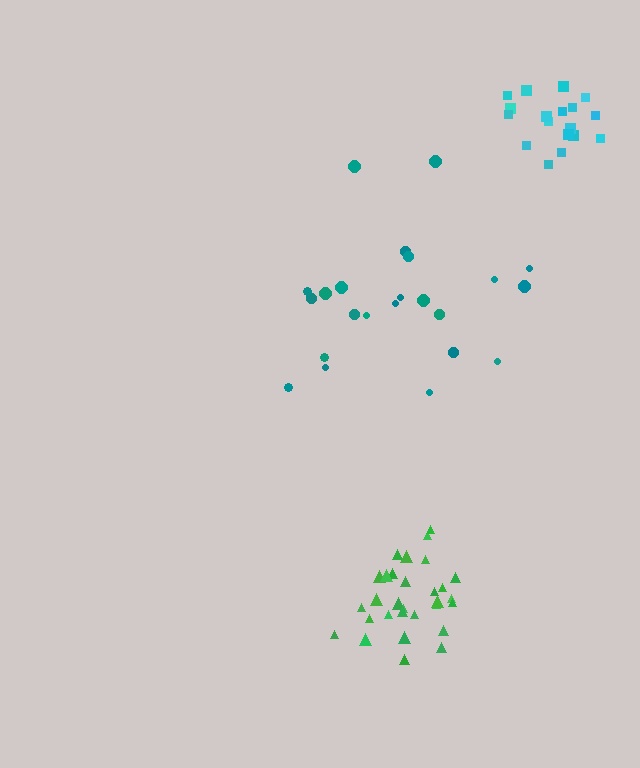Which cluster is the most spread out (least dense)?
Teal.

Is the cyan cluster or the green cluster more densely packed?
Cyan.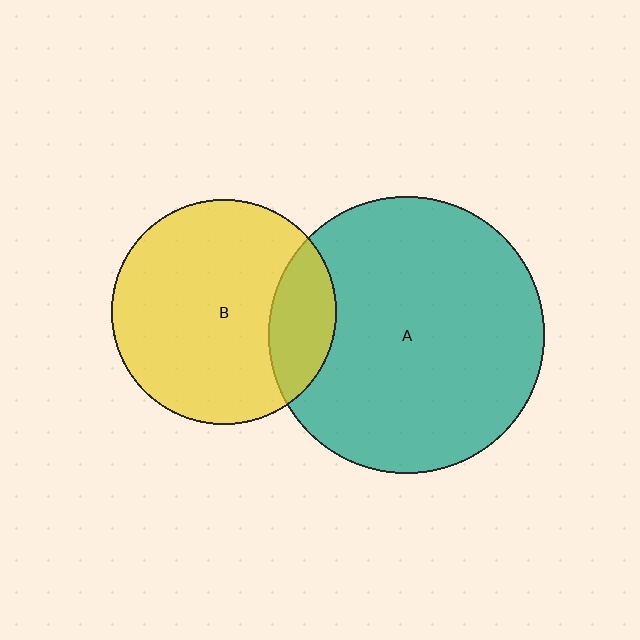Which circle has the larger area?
Circle A (teal).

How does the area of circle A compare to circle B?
Approximately 1.5 times.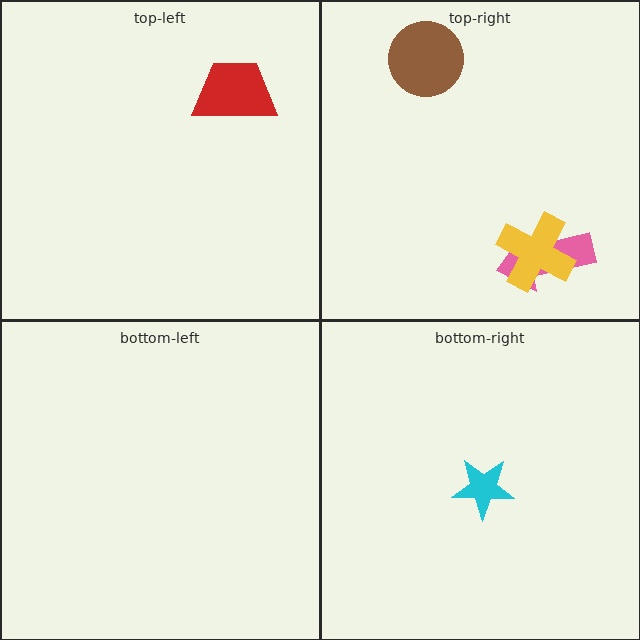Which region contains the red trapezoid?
The top-left region.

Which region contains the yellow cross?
The top-right region.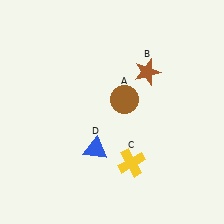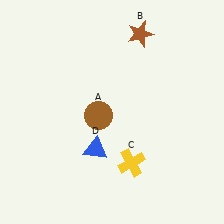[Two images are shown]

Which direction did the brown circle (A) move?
The brown circle (A) moved left.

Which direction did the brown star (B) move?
The brown star (B) moved up.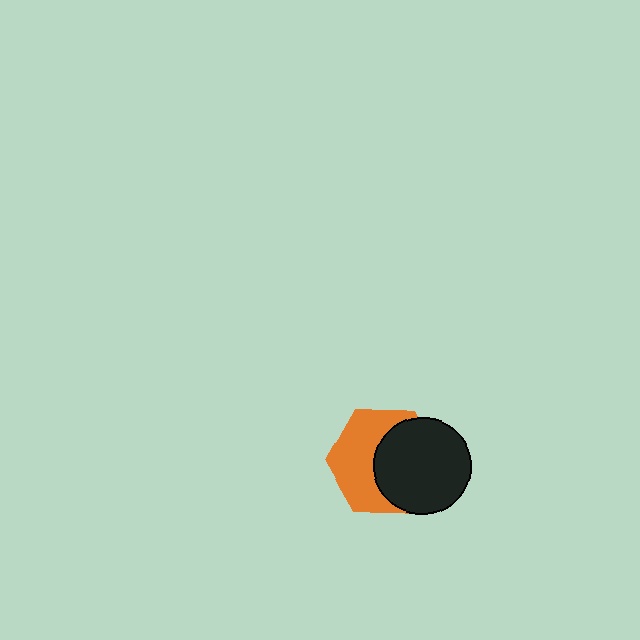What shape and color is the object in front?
The object in front is a black circle.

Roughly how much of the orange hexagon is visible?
About half of it is visible (roughly 52%).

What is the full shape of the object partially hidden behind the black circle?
The partially hidden object is an orange hexagon.